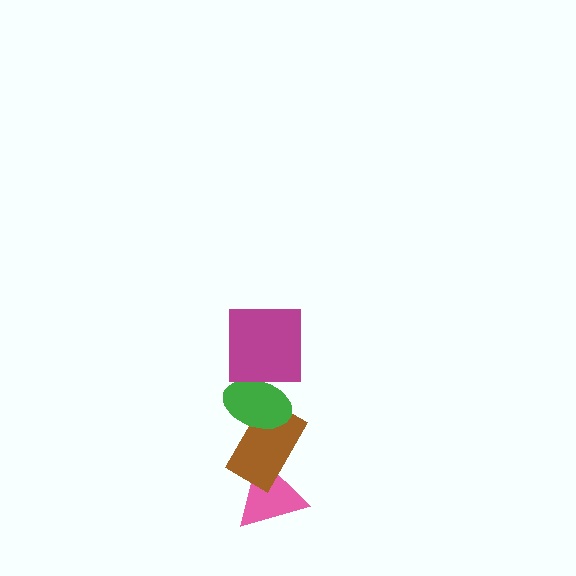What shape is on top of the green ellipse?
The magenta square is on top of the green ellipse.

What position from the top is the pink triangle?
The pink triangle is 4th from the top.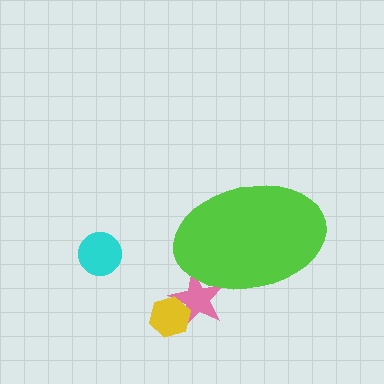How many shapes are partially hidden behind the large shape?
1 shape is partially hidden.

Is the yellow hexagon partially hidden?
No, the yellow hexagon is fully visible.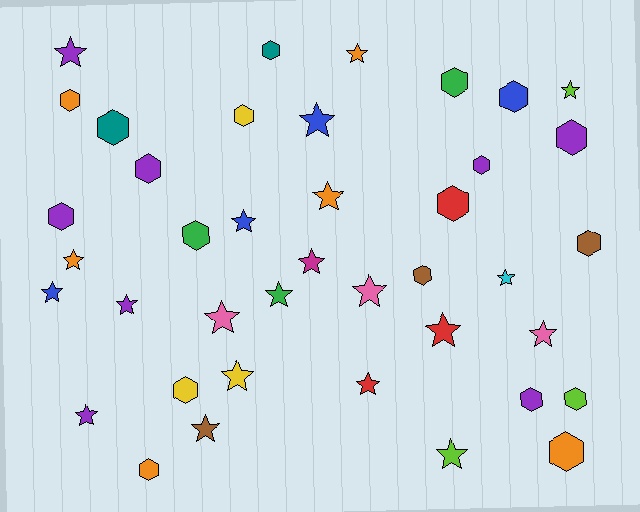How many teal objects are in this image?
There are 2 teal objects.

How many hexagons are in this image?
There are 19 hexagons.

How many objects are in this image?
There are 40 objects.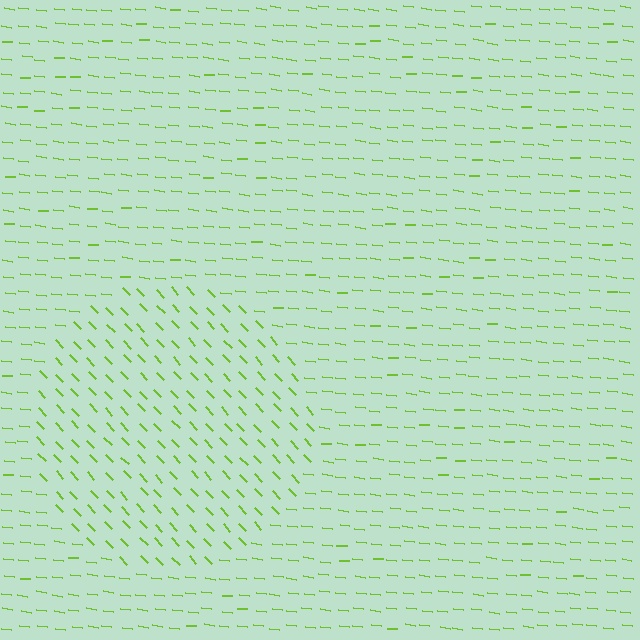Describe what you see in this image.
The image is filled with small lime line segments. A circle region in the image has lines oriented differently from the surrounding lines, creating a visible texture boundary.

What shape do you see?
I see a circle.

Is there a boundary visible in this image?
Yes, there is a texture boundary formed by a change in line orientation.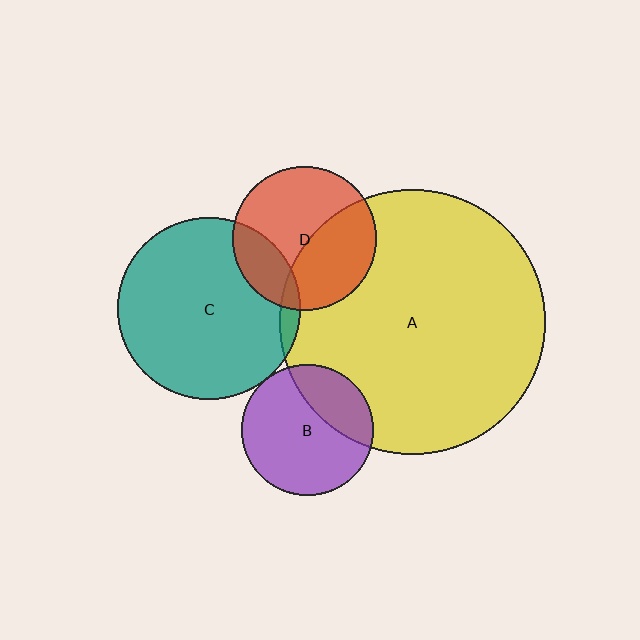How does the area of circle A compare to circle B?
Approximately 4.1 times.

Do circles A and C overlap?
Yes.